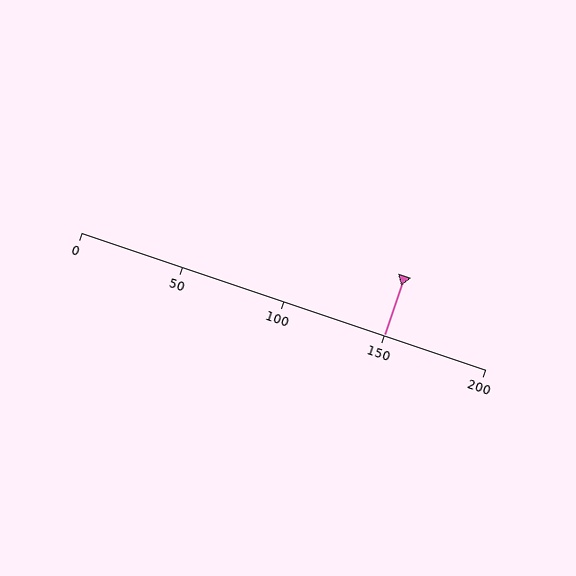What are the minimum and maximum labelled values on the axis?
The axis runs from 0 to 200.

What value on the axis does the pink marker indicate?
The marker indicates approximately 150.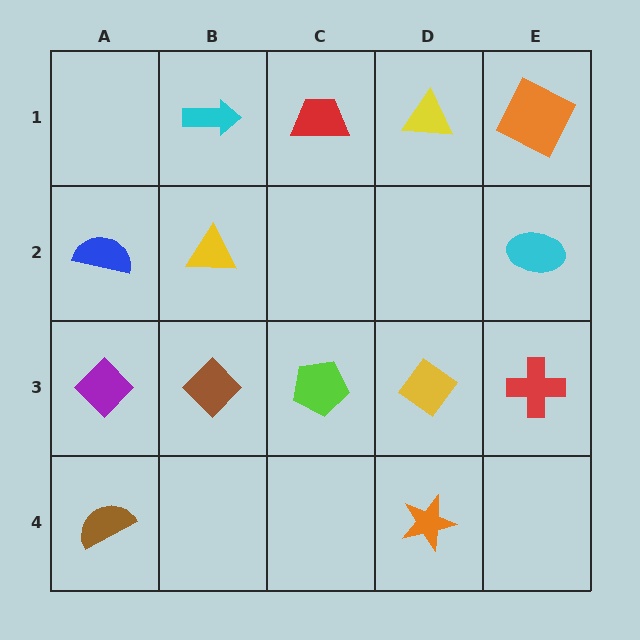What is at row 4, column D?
An orange star.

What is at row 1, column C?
A red trapezoid.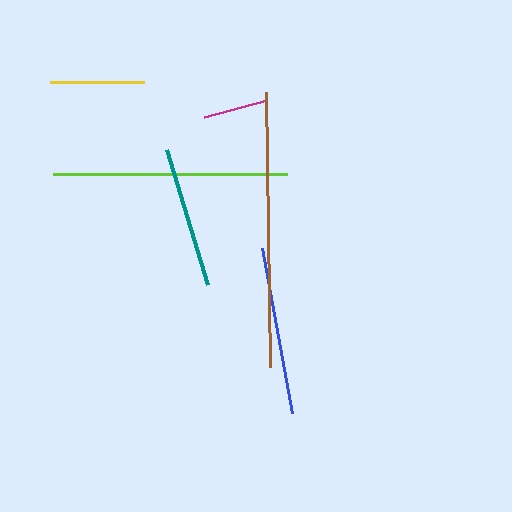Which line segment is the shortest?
The magenta line is the shortest at approximately 66 pixels.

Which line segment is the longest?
The brown line is the longest at approximately 275 pixels.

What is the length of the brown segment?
The brown segment is approximately 275 pixels long.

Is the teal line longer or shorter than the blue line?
The blue line is longer than the teal line.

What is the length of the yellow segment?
The yellow segment is approximately 94 pixels long.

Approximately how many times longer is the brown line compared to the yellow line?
The brown line is approximately 2.9 times the length of the yellow line.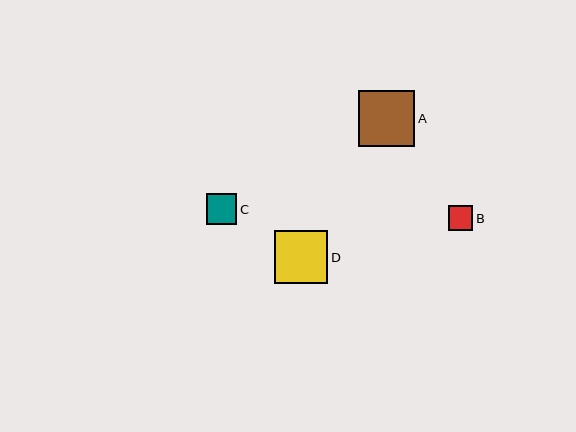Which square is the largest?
Square A is the largest with a size of approximately 56 pixels.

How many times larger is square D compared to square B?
Square D is approximately 2.2 times the size of square B.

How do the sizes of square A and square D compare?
Square A and square D are approximately the same size.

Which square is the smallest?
Square B is the smallest with a size of approximately 24 pixels.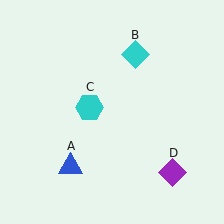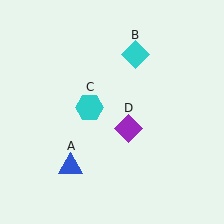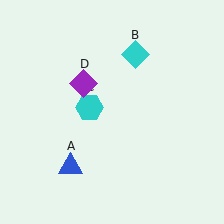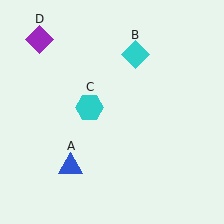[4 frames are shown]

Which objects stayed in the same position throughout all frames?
Blue triangle (object A) and cyan diamond (object B) and cyan hexagon (object C) remained stationary.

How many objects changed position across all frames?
1 object changed position: purple diamond (object D).